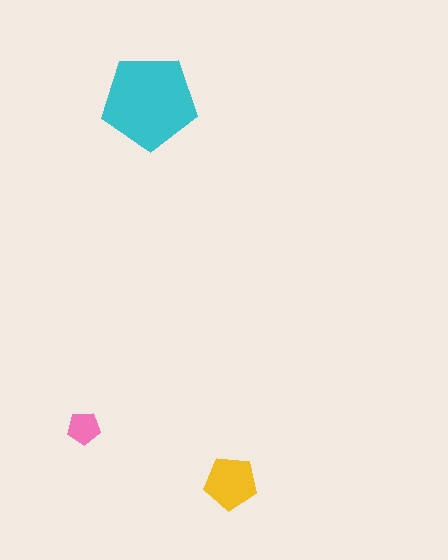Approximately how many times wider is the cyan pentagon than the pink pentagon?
About 3 times wider.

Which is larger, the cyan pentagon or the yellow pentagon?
The cyan one.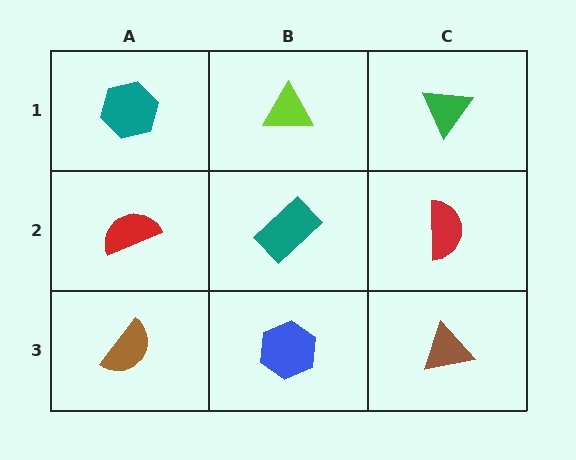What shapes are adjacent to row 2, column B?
A lime triangle (row 1, column B), a blue hexagon (row 3, column B), a red semicircle (row 2, column A), a red semicircle (row 2, column C).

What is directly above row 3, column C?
A red semicircle.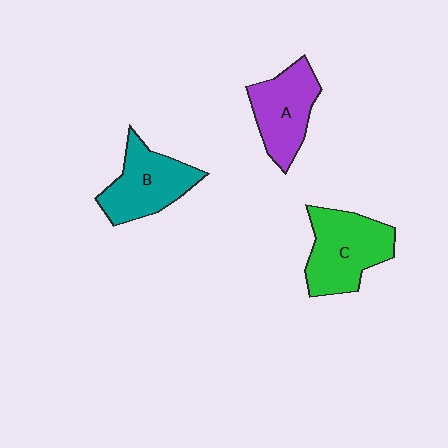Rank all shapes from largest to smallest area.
From largest to smallest: C (green), B (teal), A (purple).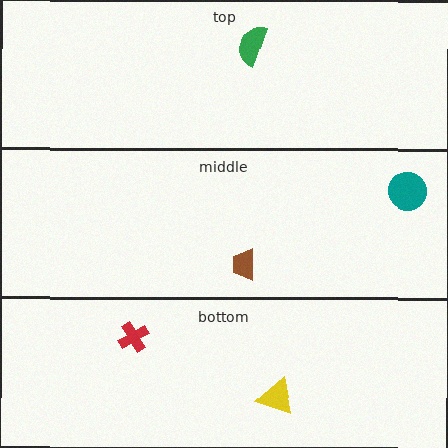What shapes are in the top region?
The green semicircle.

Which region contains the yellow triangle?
The bottom region.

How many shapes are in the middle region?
2.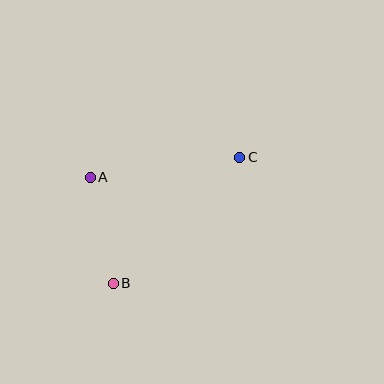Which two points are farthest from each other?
Points B and C are farthest from each other.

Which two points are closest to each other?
Points A and B are closest to each other.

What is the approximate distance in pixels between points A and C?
The distance between A and C is approximately 151 pixels.